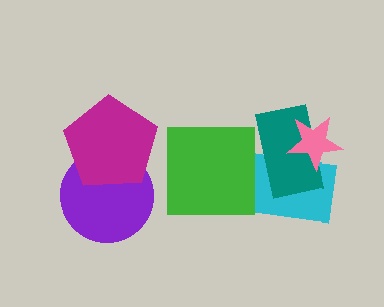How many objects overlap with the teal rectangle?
2 objects overlap with the teal rectangle.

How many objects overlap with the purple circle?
1 object overlaps with the purple circle.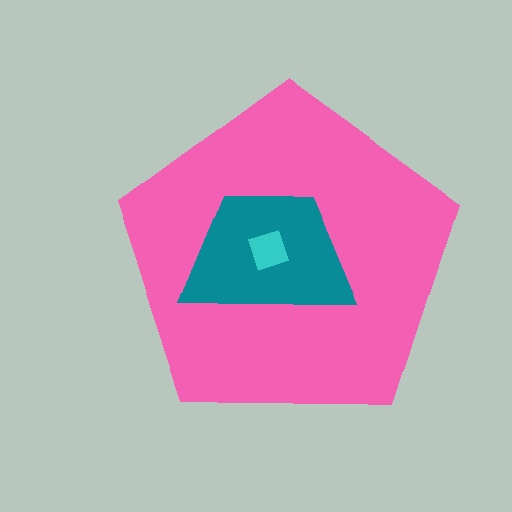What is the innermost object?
The cyan diamond.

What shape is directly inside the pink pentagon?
The teal trapezoid.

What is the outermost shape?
The pink pentagon.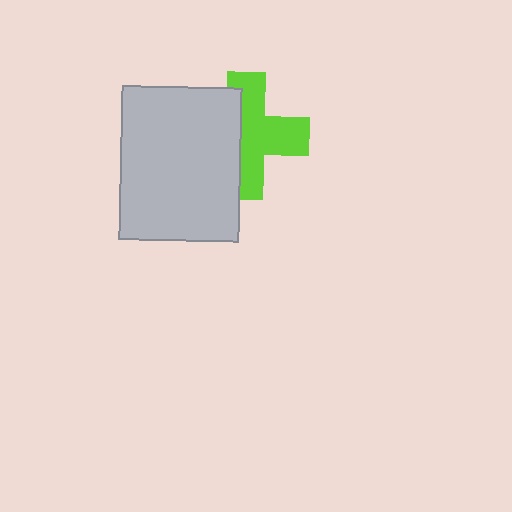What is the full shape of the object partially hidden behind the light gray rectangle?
The partially hidden object is a lime cross.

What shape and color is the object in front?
The object in front is a light gray rectangle.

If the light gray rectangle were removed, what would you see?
You would see the complete lime cross.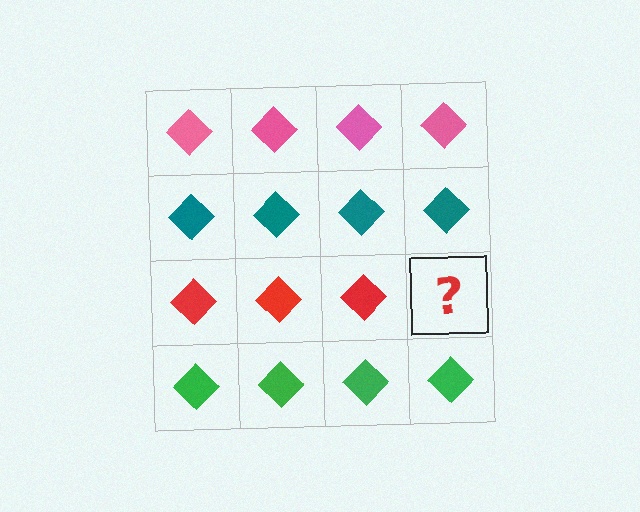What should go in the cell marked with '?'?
The missing cell should contain a red diamond.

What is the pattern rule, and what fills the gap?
The rule is that each row has a consistent color. The gap should be filled with a red diamond.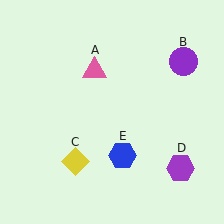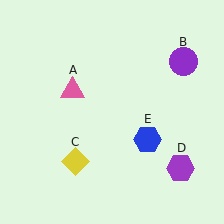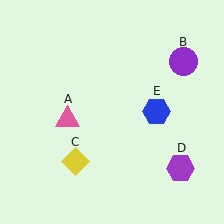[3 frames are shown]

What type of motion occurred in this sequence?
The pink triangle (object A), blue hexagon (object E) rotated counterclockwise around the center of the scene.